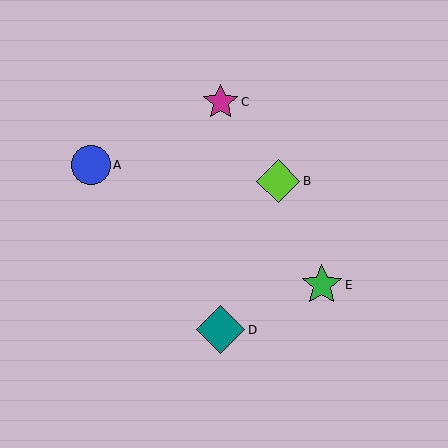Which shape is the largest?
The teal diamond (labeled D) is the largest.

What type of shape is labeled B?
Shape B is a lime diamond.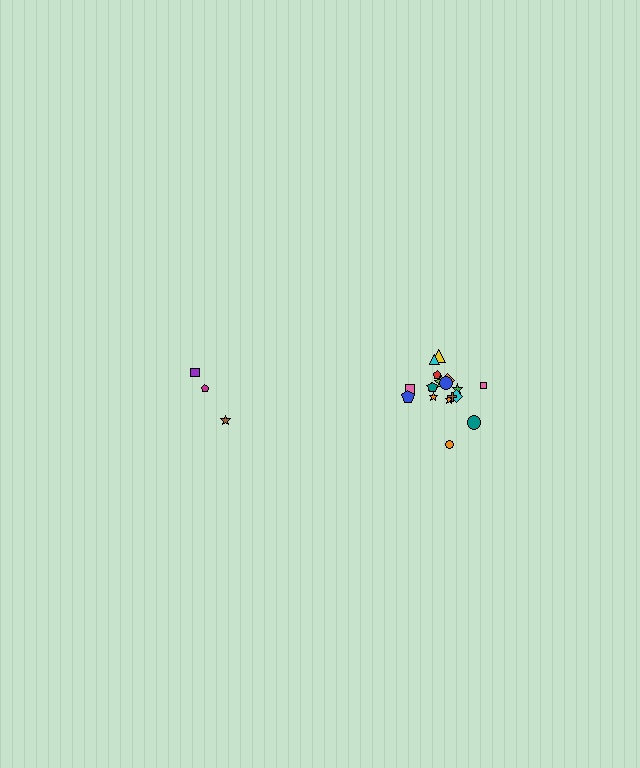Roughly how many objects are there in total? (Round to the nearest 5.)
Roughly 20 objects in total.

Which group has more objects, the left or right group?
The right group.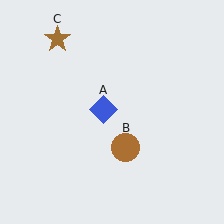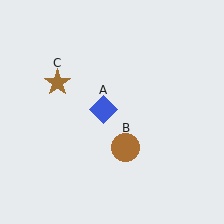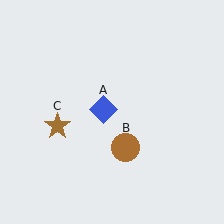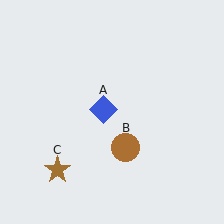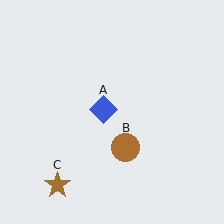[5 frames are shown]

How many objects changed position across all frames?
1 object changed position: brown star (object C).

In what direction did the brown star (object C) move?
The brown star (object C) moved down.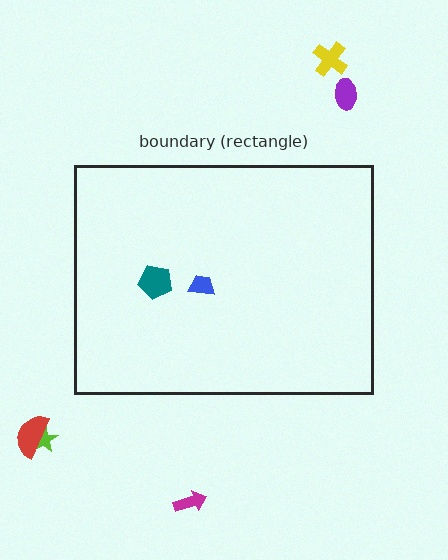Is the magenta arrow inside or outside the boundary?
Outside.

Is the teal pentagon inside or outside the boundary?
Inside.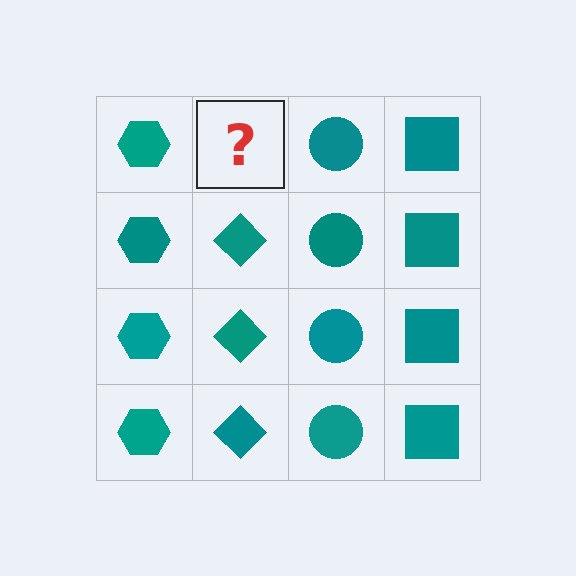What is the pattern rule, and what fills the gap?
The rule is that each column has a consistent shape. The gap should be filled with a teal diamond.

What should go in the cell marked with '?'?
The missing cell should contain a teal diamond.